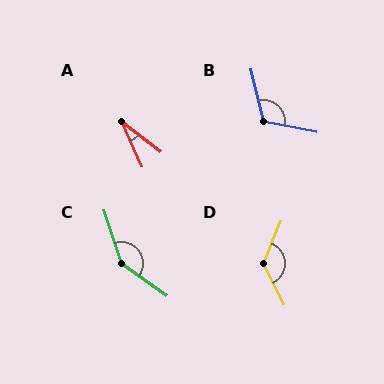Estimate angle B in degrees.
Approximately 114 degrees.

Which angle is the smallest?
A, at approximately 28 degrees.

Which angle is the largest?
C, at approximately 144 degrees.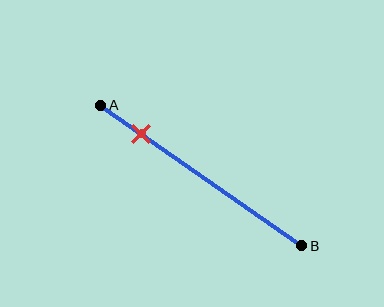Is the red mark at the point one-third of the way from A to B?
No, the mark is at about 20% from A, not at the 33% one-third point.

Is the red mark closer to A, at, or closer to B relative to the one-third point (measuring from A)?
The red mark is closer to point A than the one-third point of segment AB.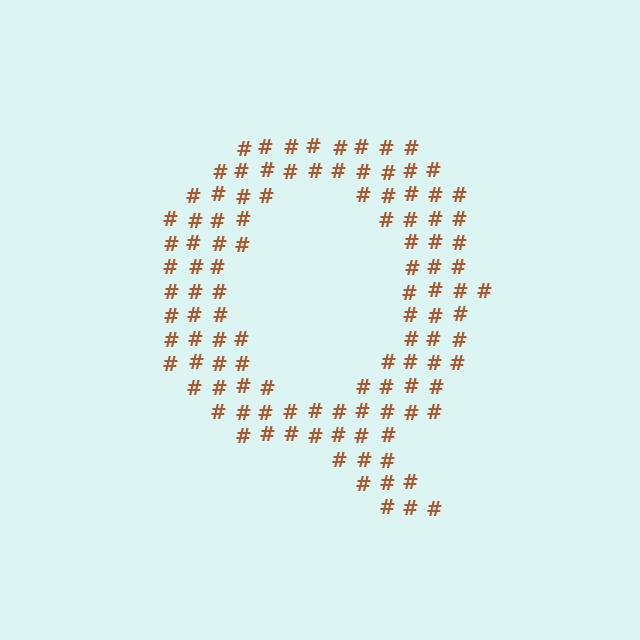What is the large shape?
The large shape is the letter Q.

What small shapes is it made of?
It is made of small hash symbols.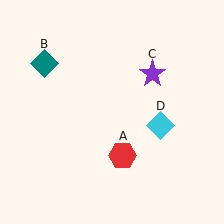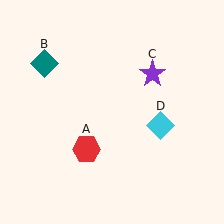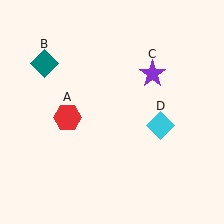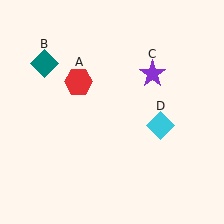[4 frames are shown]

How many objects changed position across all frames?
1 object changed position: red hexagon (object A).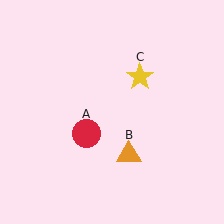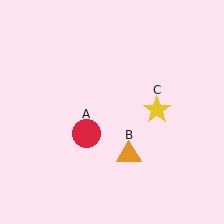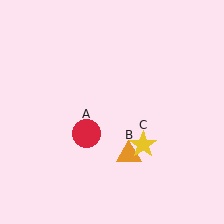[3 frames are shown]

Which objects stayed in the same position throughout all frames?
Red circle (object A) and orange triangle (object B) remained stationary.